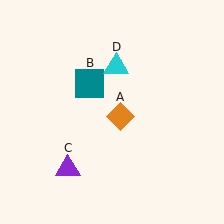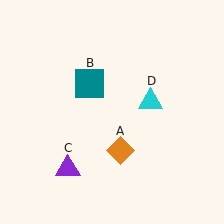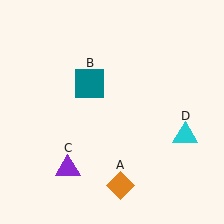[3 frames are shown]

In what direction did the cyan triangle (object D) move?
The cyan triangle (object D) moved down and to the right.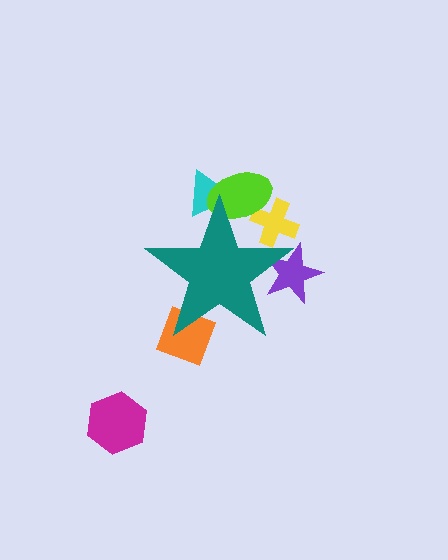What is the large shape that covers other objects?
A teal star.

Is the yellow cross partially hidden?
Yes, the yellow cross is partially hidden behind the teal star.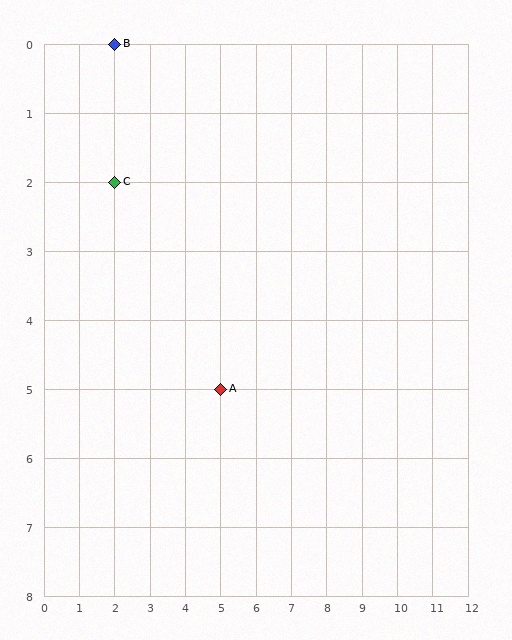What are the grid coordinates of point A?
Point A is at grid coordinates (5, 5).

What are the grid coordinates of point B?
Point B is at grid coordinates (2, 0).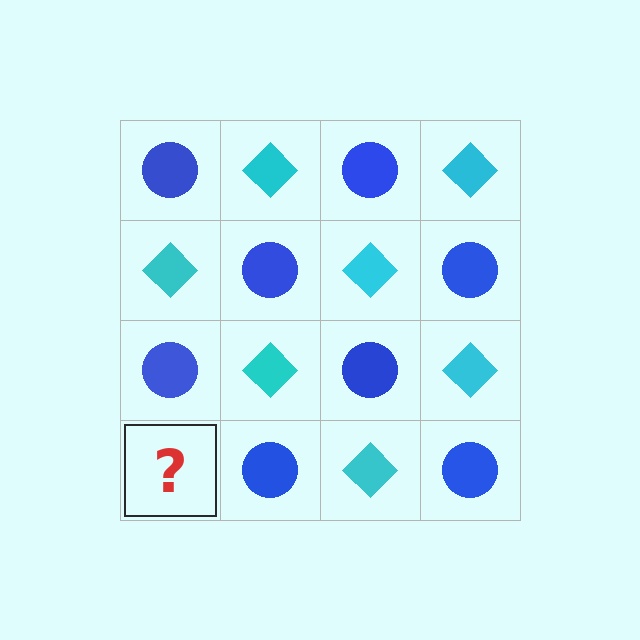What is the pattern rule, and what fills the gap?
The rule is that it alternates blue circle and cyan diamond in a checkerboard pattern. The gap should be filled with a cyan diamond.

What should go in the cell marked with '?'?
The missing cell should contain a cyan diamond.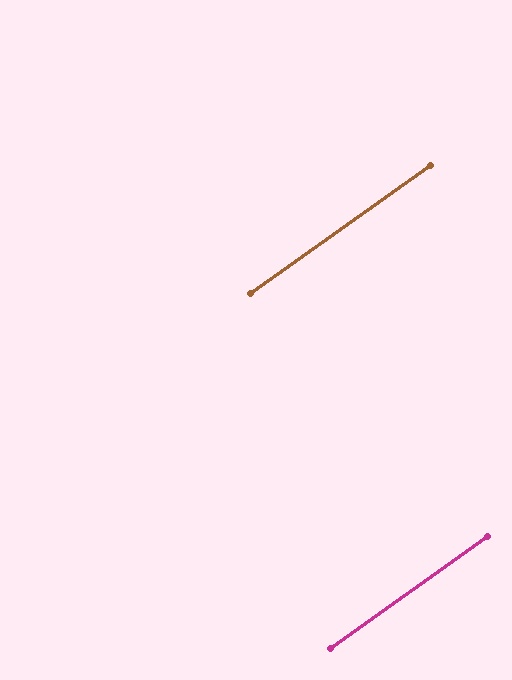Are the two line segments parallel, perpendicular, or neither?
Parallel — their directions differ by only 0.1°.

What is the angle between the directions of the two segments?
Approximately 0 degrees.